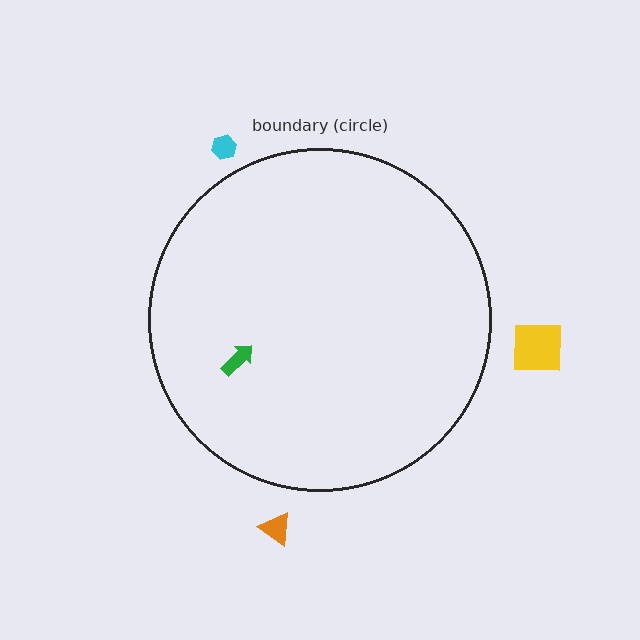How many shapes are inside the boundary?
1 inside, 3 outside.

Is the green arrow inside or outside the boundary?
Inside.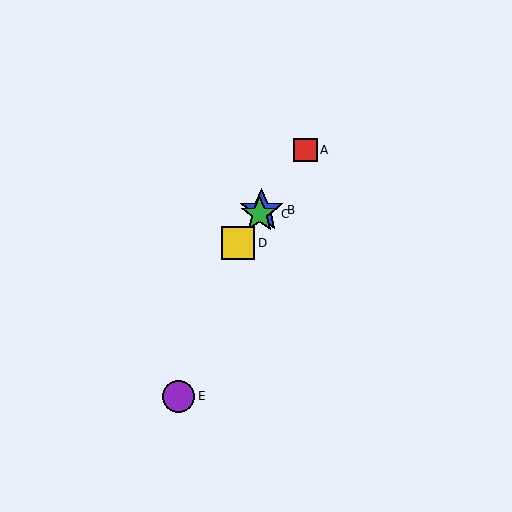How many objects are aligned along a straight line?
4 objects (A, B, C, D) are aligned along a straight line.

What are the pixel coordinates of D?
Object D is at (238, 243).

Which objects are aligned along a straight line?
Objects A, B, C, D are aligned along a straight line.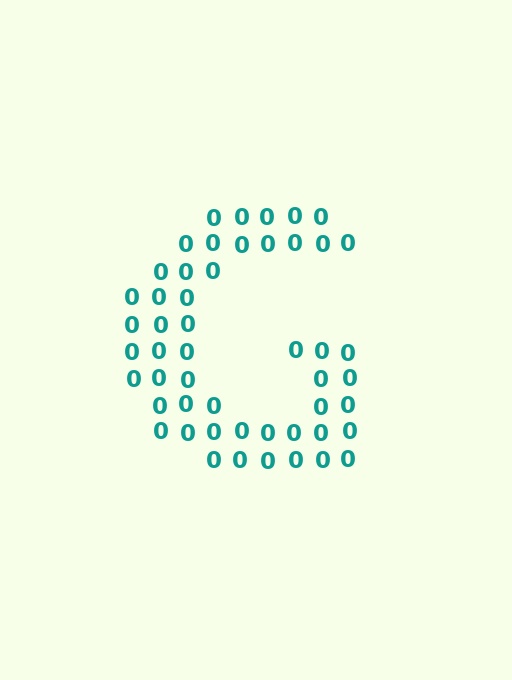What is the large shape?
The large shape is the letter G.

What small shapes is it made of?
It is made of small digit 0's.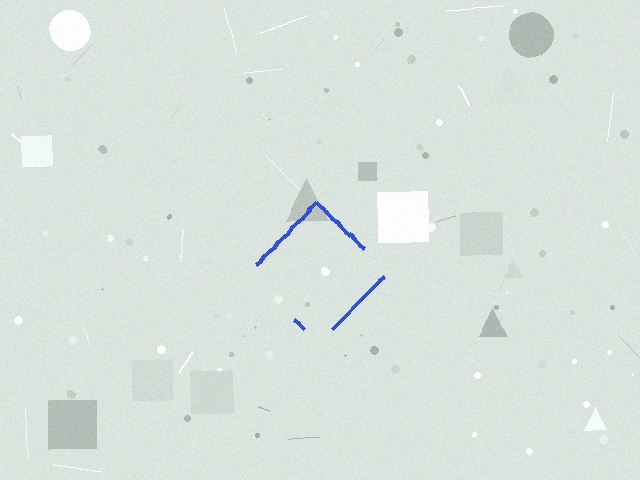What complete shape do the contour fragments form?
The contour fragments form a diamond.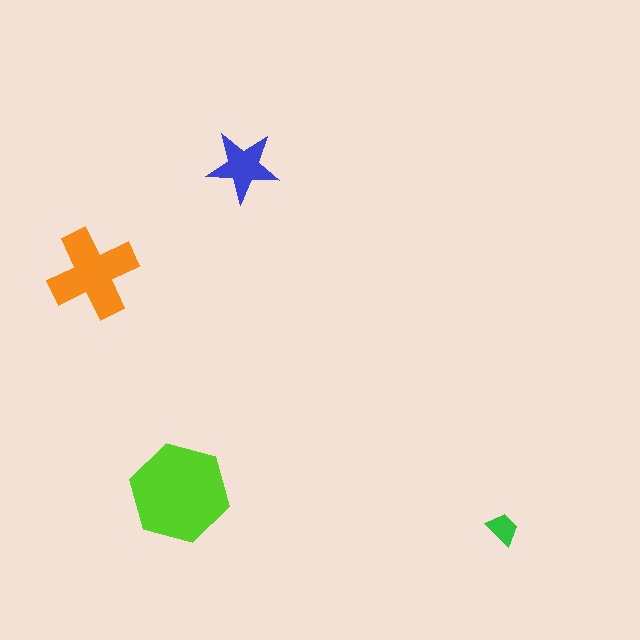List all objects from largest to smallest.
The lime hexagon, the orange cross, the blue star, the green trapezoid.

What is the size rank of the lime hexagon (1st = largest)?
1st.